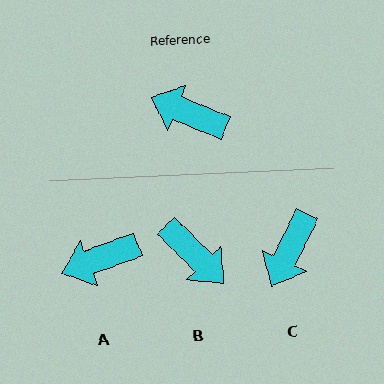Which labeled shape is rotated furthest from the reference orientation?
B, about 156 degrees away.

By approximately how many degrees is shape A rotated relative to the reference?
Approximately 43 degrees counter-clockwise.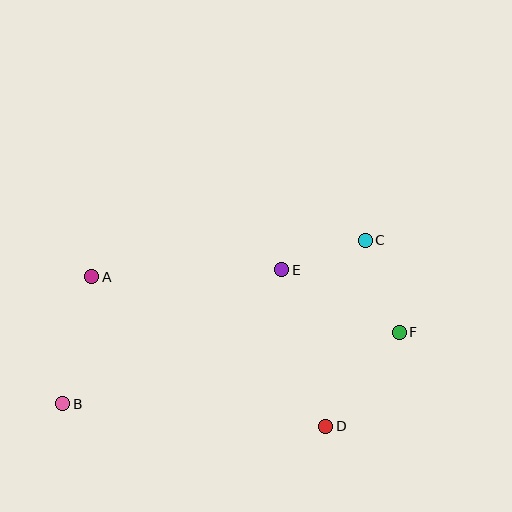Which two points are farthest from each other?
Points B and F are farthest from each other.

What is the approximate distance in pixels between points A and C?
The distance between A and C is approximately 276 pixels.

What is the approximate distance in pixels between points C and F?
The distance between C and F is approximately 98 pixels.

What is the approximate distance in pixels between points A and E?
The distance between A and E is approximately 190 pixels.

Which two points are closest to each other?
Points C and E are closest to each other.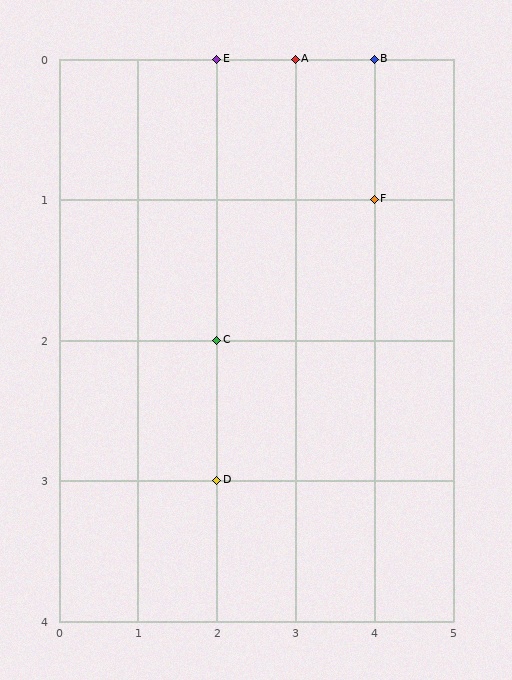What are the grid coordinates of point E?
Point E is at grid coordinates (2, 0).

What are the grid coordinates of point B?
Point B is at grid coordinates (4, 0).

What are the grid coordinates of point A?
Point A is at grid coordinates (3, 0).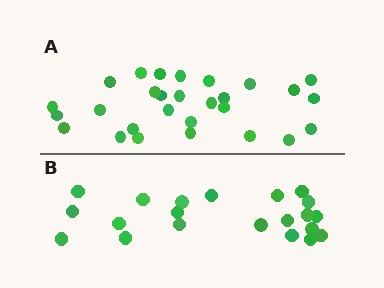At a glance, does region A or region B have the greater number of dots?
Region A (the top region) has more dots.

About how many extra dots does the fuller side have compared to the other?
Region A has roughly 8 or so more dots than region B.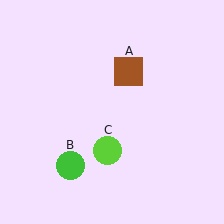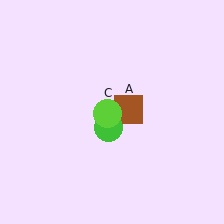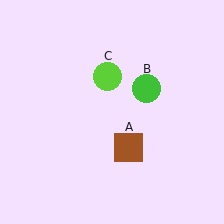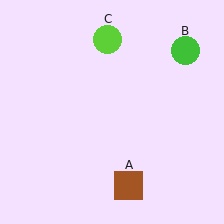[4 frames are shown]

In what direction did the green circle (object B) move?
The green circle (object B) moved up and to the right.